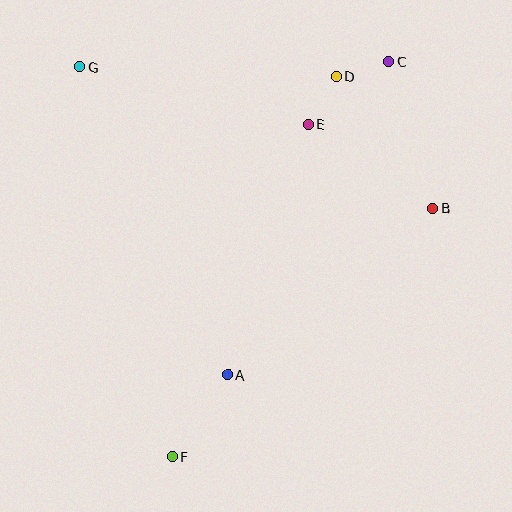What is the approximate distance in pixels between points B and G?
The distance between B and G is approximately 380 pixels.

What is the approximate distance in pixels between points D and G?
The distance between D and G is approximately 256 pixels.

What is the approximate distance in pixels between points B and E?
The distance between B and E is approximately 150 pixels.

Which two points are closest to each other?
Points C and D are closest to each other.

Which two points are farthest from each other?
Points C and F are farthest from each other.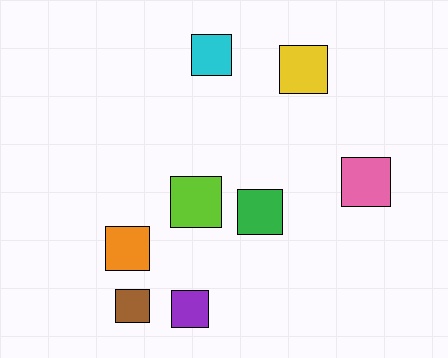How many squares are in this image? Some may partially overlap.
There are 8 squares.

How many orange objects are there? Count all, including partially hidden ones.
There is 1 orange object.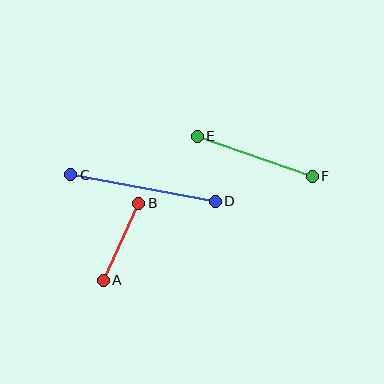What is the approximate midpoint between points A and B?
The midpoint is at approximately (121, 242) pixels.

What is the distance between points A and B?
The distance is approximately 85 pixels.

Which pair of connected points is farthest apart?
Points C and D are farthest apart.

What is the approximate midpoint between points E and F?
The midpoint is at approximately (255, 156) pixels.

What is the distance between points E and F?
The distance is approximately 122 pixels.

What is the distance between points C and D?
The distance is approximately 147 pixels.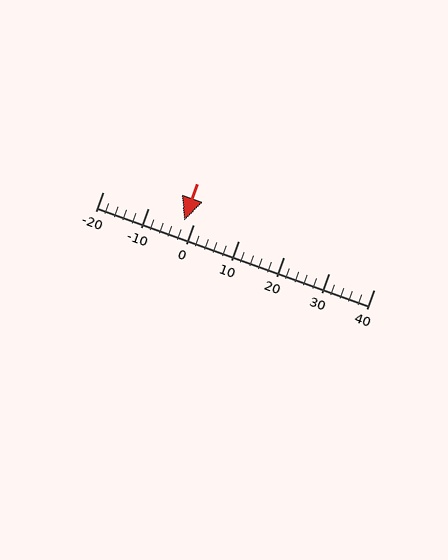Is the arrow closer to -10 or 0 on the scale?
The arrow is closer to 0.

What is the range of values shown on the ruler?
The ruler shows values from -20 to 40.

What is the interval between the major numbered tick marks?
The major tick marks are spaced 10 units apart.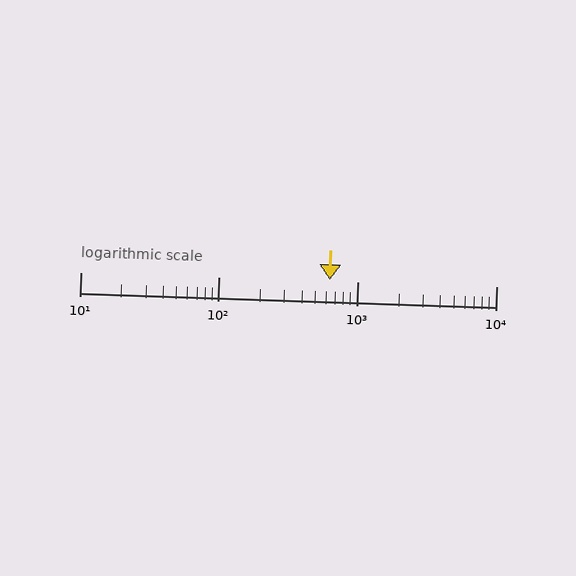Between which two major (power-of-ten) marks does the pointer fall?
The pointer is between 100 and 1000.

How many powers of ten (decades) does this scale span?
The scale spans 3 decades, from 10 to 10000.